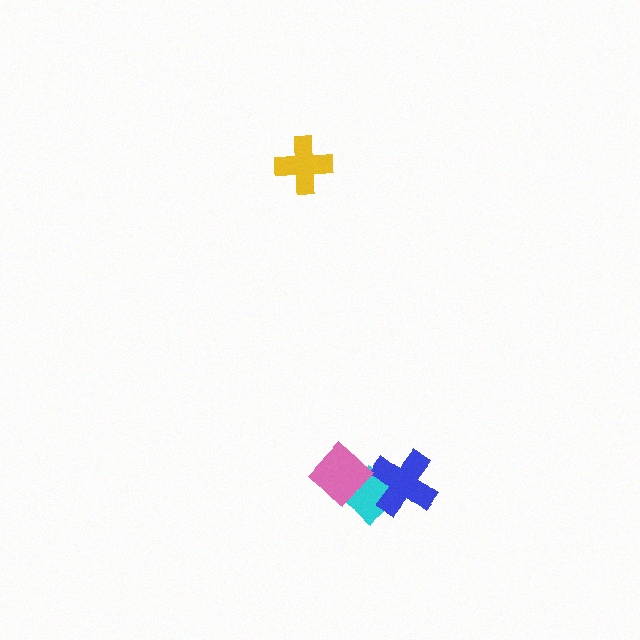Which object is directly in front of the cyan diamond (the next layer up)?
The blue cross is directly in front of the cyan diamond.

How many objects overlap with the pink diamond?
1 object overlaps with the pink diamond.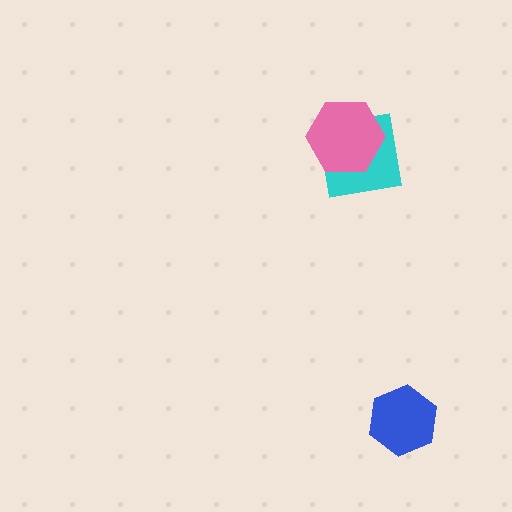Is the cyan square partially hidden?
Yes, it is partially covered by another shape.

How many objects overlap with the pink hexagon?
1 object overlaps with the pink hexagon.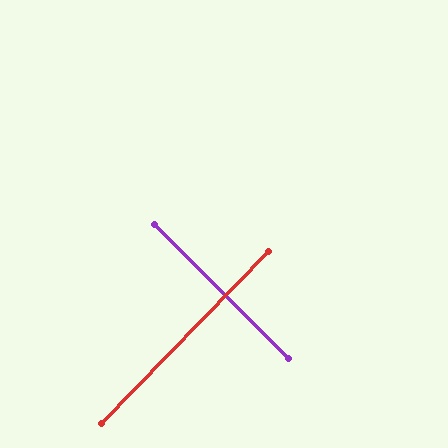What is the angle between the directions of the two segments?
Approximately 89 degrees.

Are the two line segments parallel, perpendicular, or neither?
Perpendicular — they meet at approximately 89°.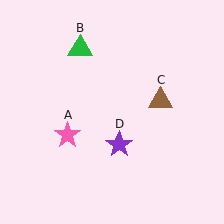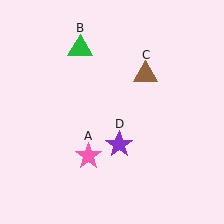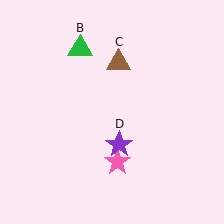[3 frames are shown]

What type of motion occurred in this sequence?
The pink star (object A), brown triangle (object C) rotated counterclockwise around the center of the scene.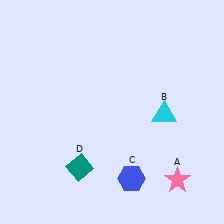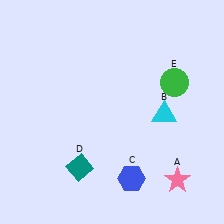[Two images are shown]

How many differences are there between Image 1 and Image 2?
There is 1 difference between the two images.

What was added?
A green circle (E) was added in Image 2.